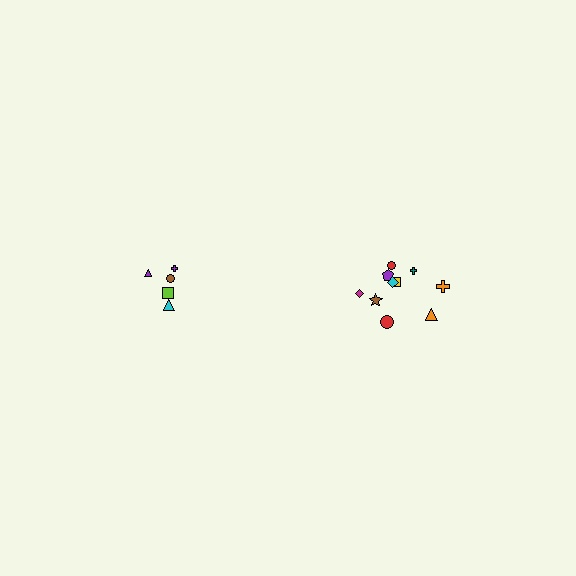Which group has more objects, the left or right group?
The right group.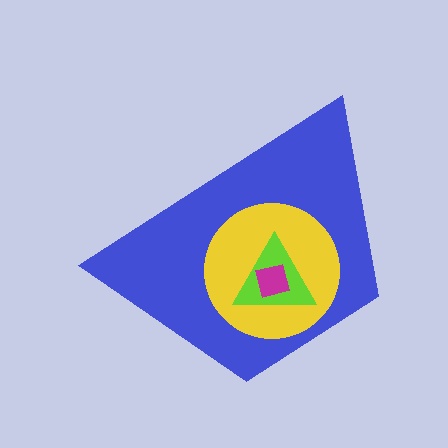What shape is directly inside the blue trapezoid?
The yellow circle.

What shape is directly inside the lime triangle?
The magenta square.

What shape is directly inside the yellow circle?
The lime triangle.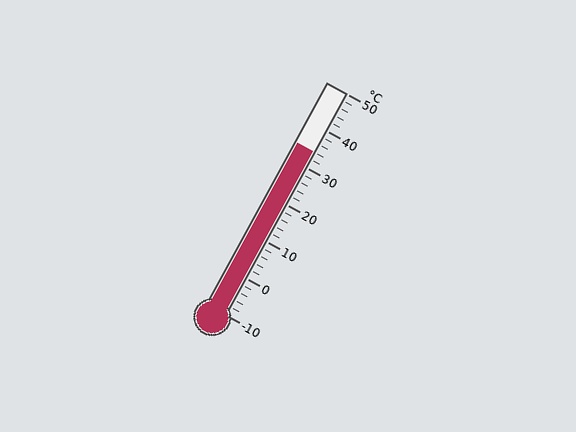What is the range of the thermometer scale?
The thermometer scale ranges from -10°C to 50°C.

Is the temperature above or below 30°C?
The temperature is above 30°C.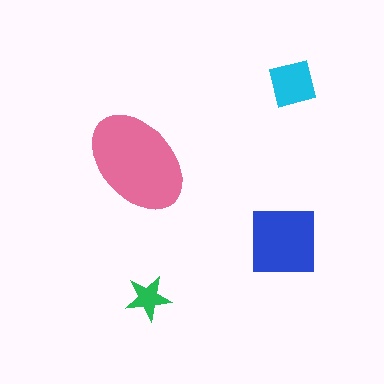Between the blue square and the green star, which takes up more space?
The blue square.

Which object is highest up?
The cyan square is topmost.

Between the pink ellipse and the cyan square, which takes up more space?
The pink ellipse.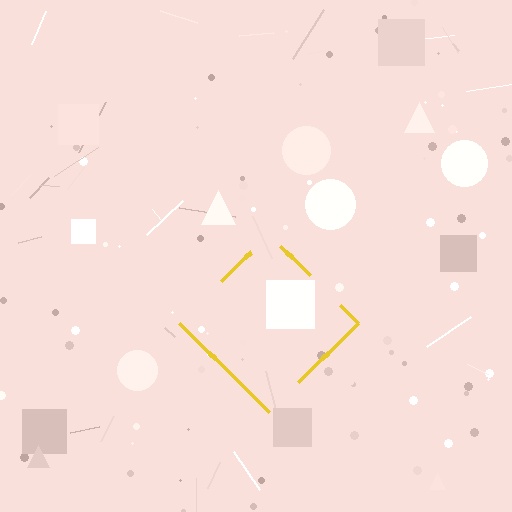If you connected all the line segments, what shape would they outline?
They would outline a diamond.